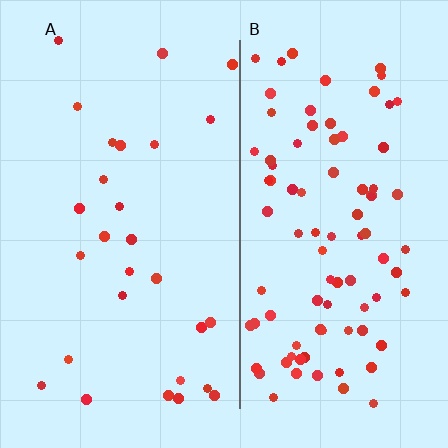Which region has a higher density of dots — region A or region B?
B (the right).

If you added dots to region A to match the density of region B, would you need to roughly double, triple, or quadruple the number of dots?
Approximately triple.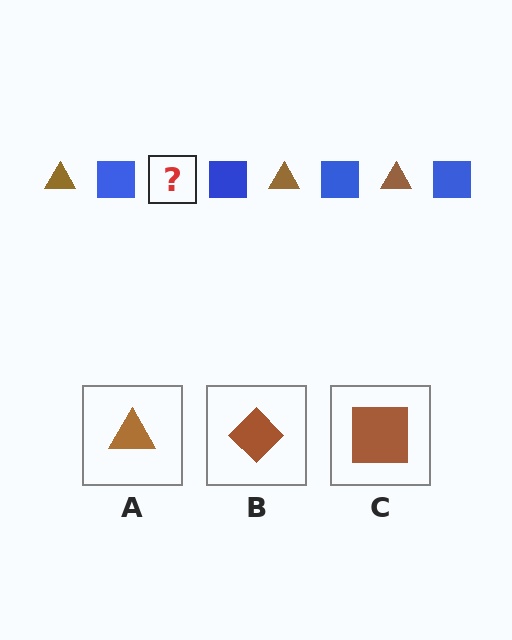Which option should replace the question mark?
Option A.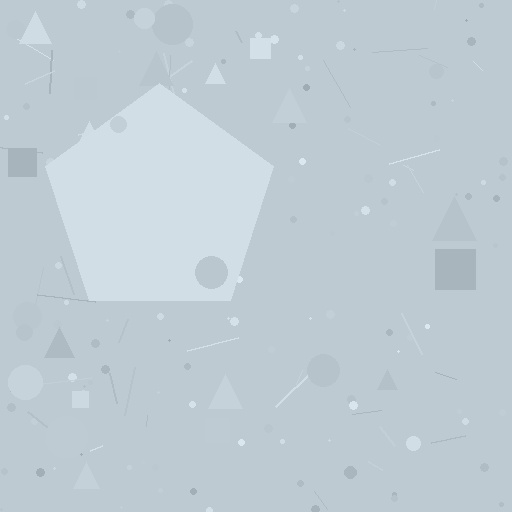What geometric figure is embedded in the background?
A pentagon is embedded in the background.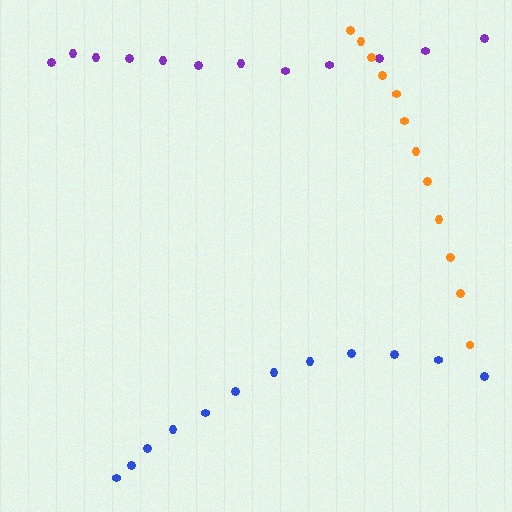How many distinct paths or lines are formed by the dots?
There are 3 distinct paths.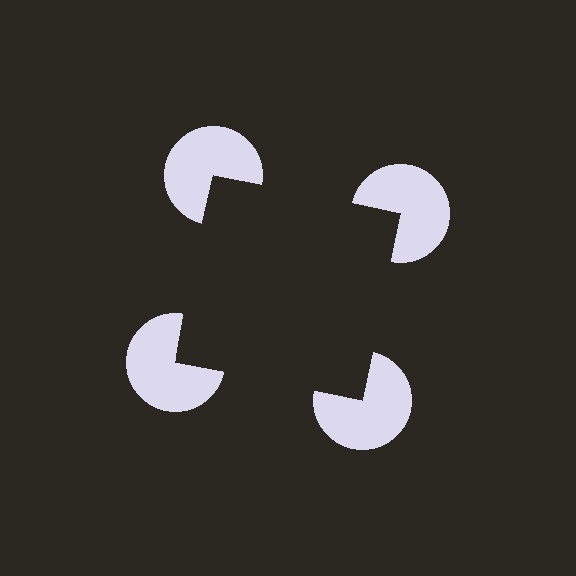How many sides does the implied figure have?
4 sides.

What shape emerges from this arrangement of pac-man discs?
An illusory square — its edges are inferred from the aligned wedge cuts in the pac-man discs, not physically drawn.